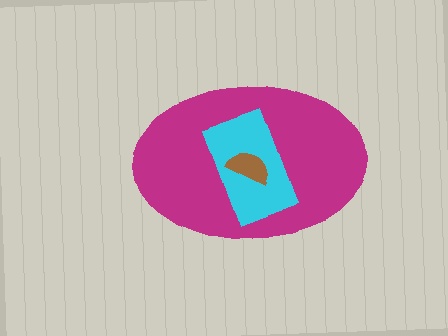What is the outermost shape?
The magenta ellipse.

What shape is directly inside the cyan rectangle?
The brown semicircle.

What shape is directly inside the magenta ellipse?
The cyan rectangle.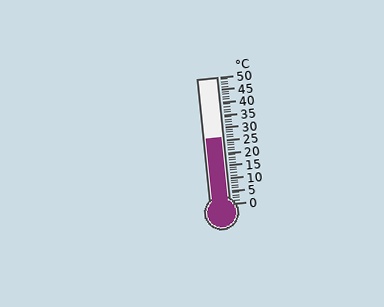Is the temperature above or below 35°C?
The temperature is below 35°C.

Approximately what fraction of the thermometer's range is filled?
The thermometer is filled to approximately 50% of its range.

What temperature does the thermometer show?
The thermometer shows approximately 26°C.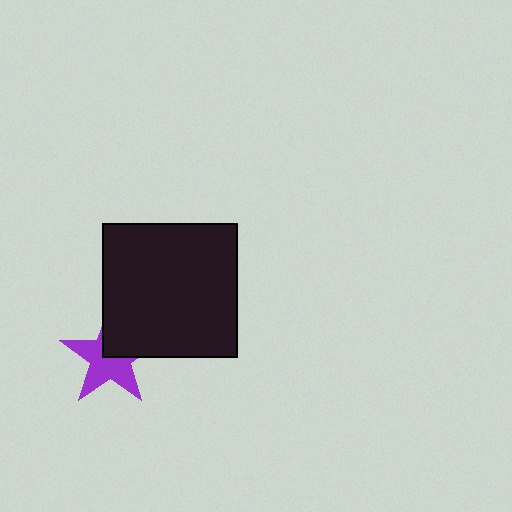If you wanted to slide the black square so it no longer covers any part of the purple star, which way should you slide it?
Slide it toward the upper-right — that is the most direct way to separate the two shapes.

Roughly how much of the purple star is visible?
About half of it is visible (roughly 61%).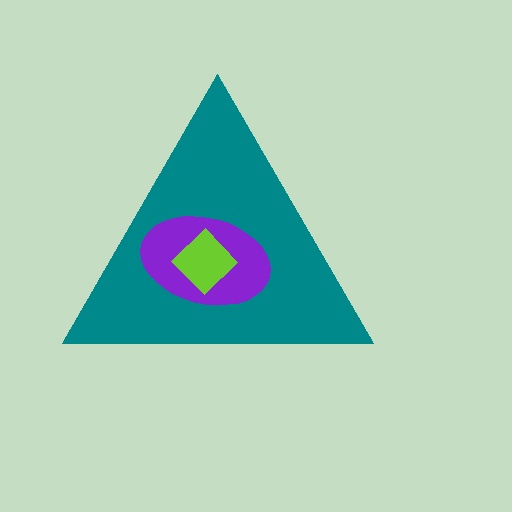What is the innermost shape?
The lime diamond.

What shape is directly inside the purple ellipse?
The lime diamond.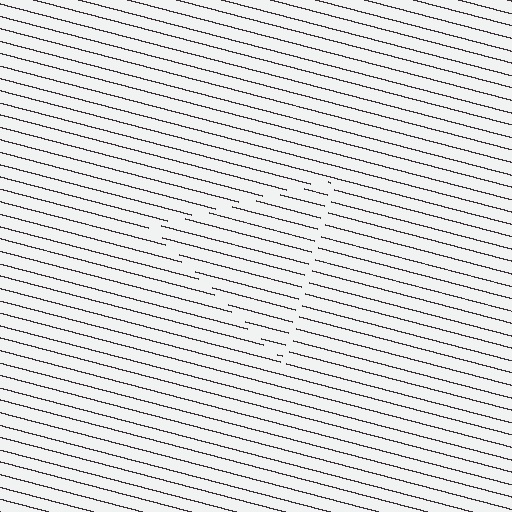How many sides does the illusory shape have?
3 sides — the line-ends trace a triangle.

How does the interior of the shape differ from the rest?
The interior of the shape contains the same grating, shifted by half a period — the contour is defined by the phase discontinuity where line-ends from the inner and outer gratings abut.